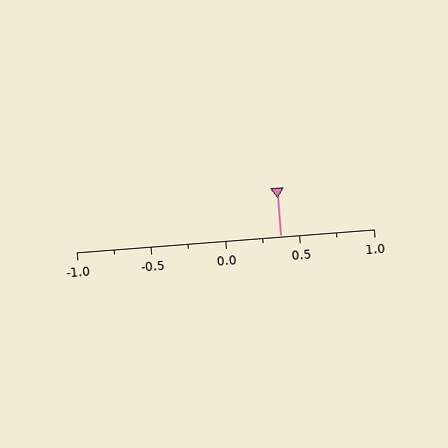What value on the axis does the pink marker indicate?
The marker indicates approximately 0.38.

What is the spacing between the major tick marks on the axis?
The major ticks are spaced 0.5 apart.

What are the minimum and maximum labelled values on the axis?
The axis runs from -1.0 to 1.0.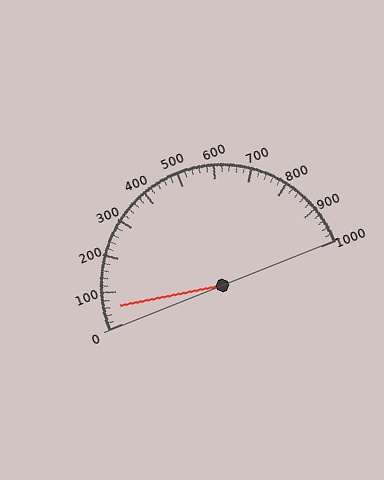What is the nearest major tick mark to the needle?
The nearest major tick mark is 100.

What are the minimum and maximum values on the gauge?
The gauge ranges from 0 to 1000.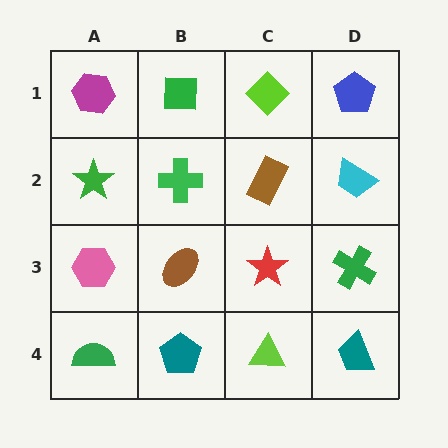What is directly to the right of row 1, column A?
A green square.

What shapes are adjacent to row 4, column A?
A pink hexagon (row 3, column A), a teal pentagon (row 4, column B).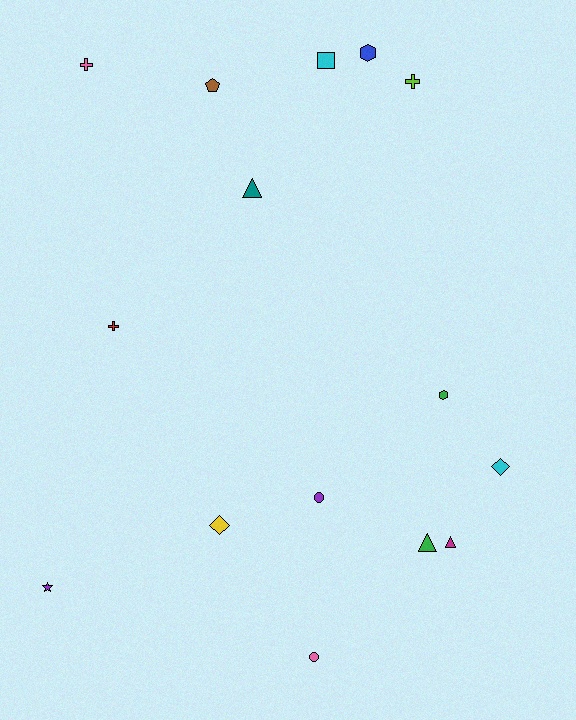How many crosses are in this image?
There are 3 crosses.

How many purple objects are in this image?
There are 2 purple objects.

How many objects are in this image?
There are 15 objects.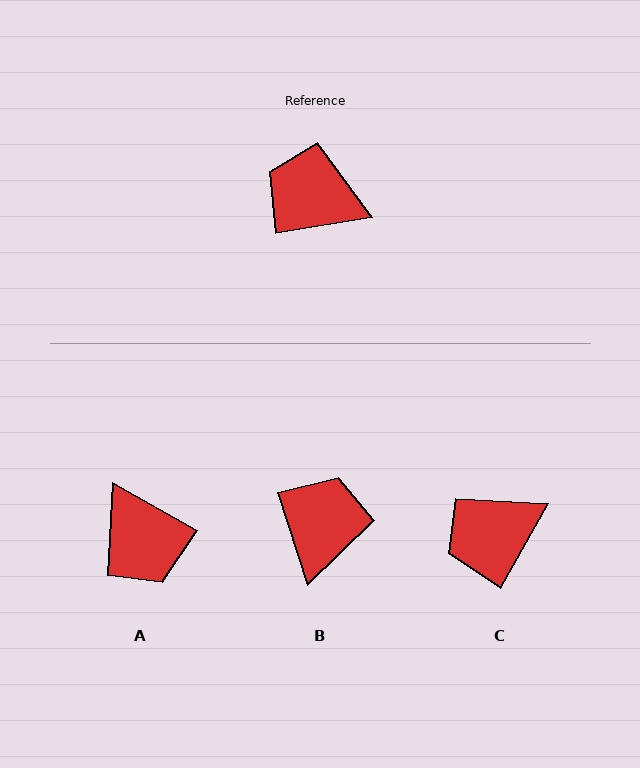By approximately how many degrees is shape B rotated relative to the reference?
Approximately 82 degrees clockwise.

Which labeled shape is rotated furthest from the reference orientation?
A, about 141 degrees away.